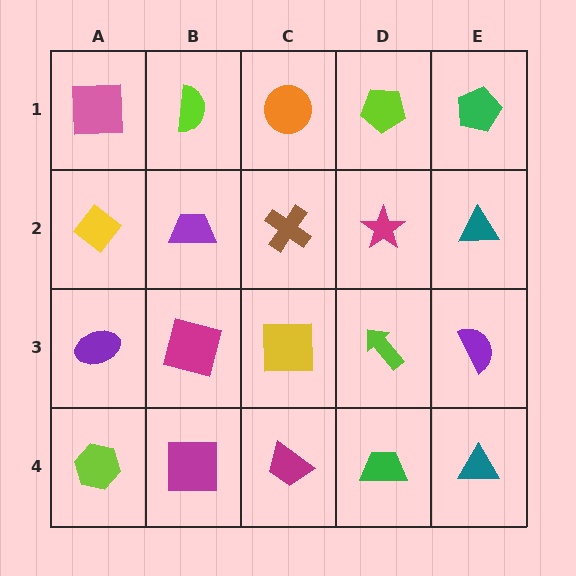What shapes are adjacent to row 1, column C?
A brown cross (row 2, column C), a lime semicircle (row 1, column B), a lime pentagon (row 1, column D).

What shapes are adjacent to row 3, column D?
A magenta star (row 2, column D), a green trapezoid (row 4, column D), a yellow square (row 3, column C), a purple semicircle (row 3, column E).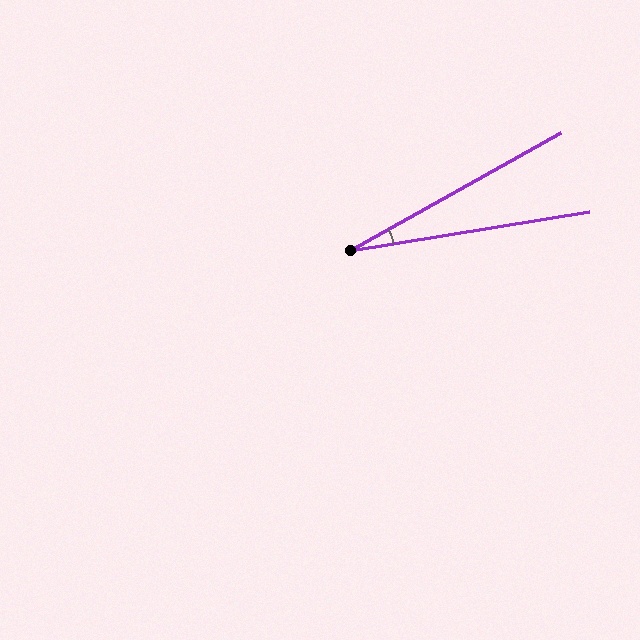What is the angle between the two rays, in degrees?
Approximately 20 degrees.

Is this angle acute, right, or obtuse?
It is acute.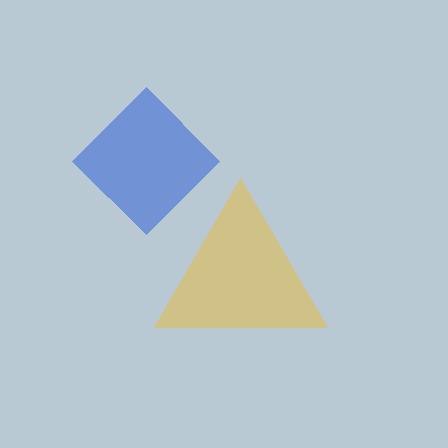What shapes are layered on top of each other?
The layered shapes are: a blue diamond, a yellow triangle.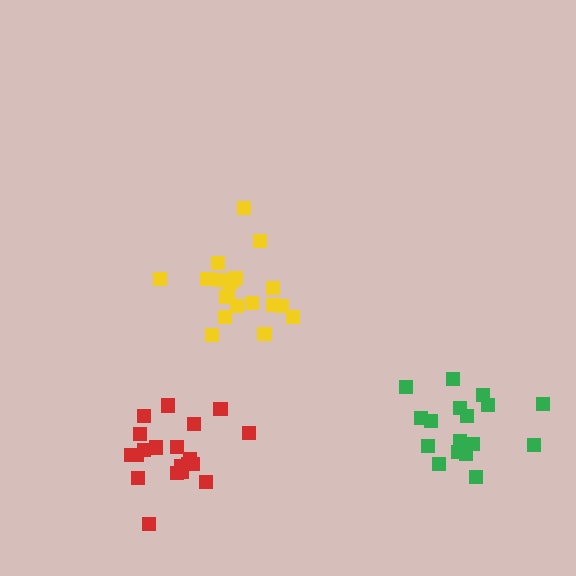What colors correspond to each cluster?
The clusters are colored: green, red, yellow.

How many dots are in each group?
Group 1: 17 dots, Group 2: 20 dots, Group 3: 21 dots (58 total).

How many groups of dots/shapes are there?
There are 3 groups.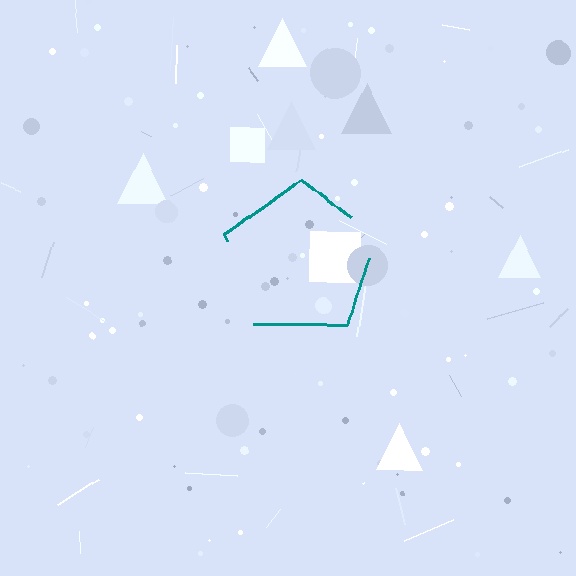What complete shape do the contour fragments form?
The contour fragments form a pentagon.